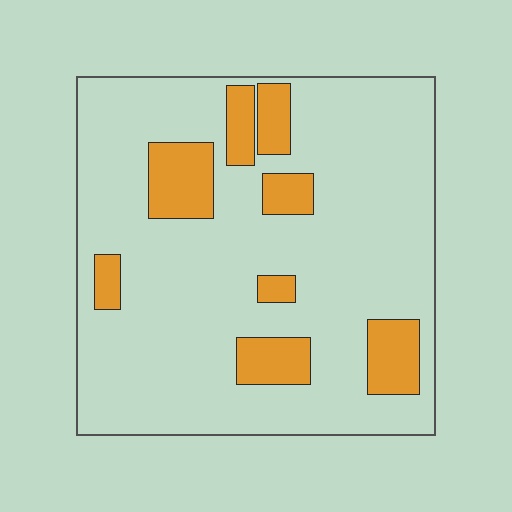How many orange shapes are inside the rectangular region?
8.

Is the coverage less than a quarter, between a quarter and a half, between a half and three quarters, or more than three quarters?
Less than a quarter.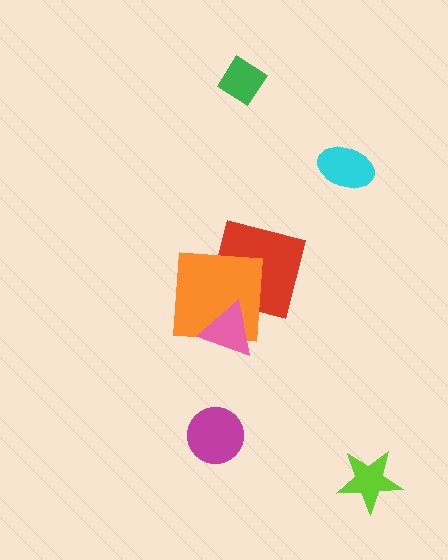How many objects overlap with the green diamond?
0 objects overlap with the green diamond.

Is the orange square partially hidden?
Yes, it is partially covered by another shape.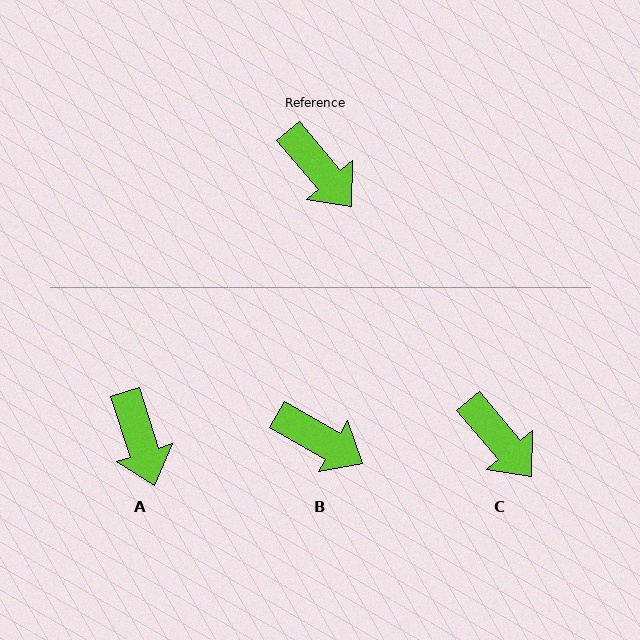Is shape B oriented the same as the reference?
No, it is off by about 20 degrees.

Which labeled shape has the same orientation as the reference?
C.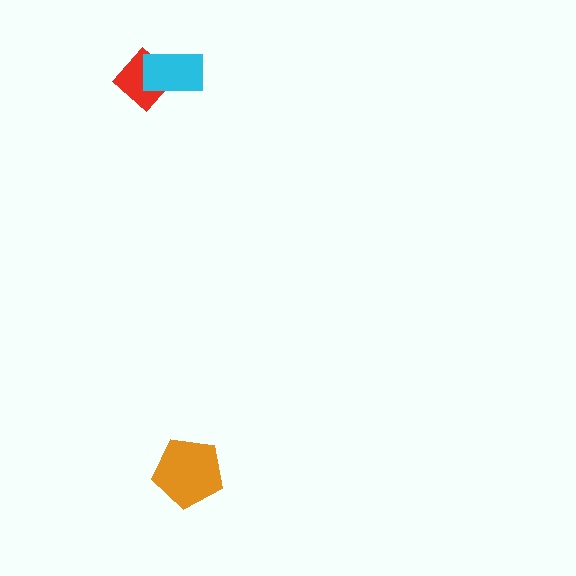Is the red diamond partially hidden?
Yes, it is partially covered by another shape.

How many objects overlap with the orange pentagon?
0 objects overlap with the orange pentagon.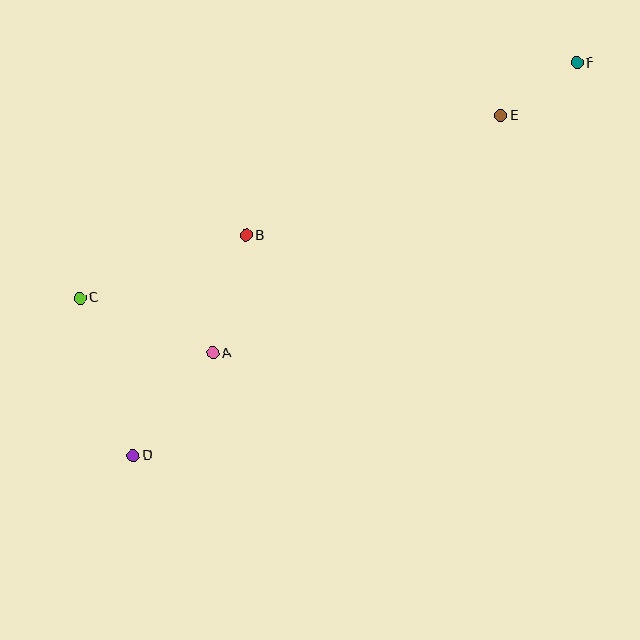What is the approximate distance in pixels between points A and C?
The distance between A and C is approximately 144 pixels.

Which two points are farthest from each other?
Points D and F are farthest from each other.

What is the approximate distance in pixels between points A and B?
The distance between A and B is approximately 122 pixels.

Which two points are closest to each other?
Points E and F are closest to each other.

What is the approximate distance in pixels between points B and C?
The distance between B and C is approximately 178 pixels.